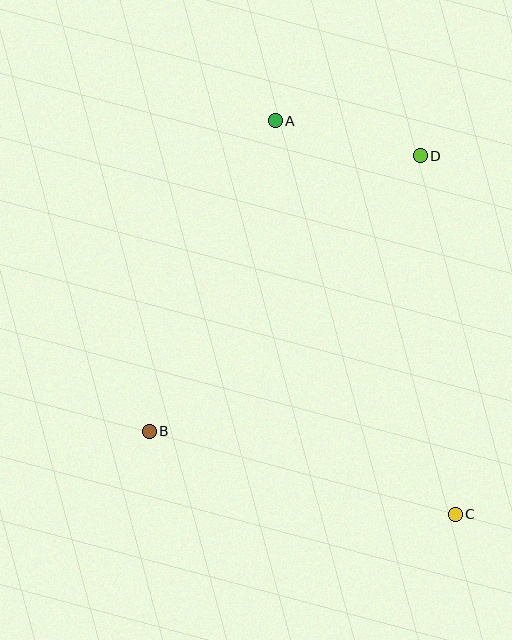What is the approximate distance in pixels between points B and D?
The distance between B and D is approximately 386 pixels.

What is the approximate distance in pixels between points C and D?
The distance between C and D is approximately 360 pixels.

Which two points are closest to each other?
Points A and D are closest to each other.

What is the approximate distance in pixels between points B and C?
The distance between B and C is approximately 317 pixels.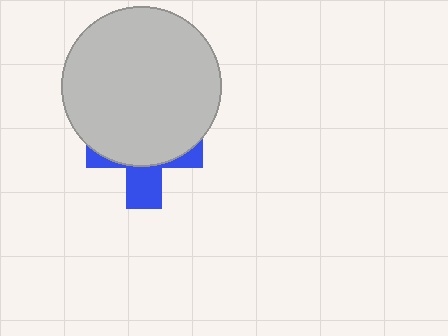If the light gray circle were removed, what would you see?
You would see the complete blue cross.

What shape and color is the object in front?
The object in front is a light gray circle.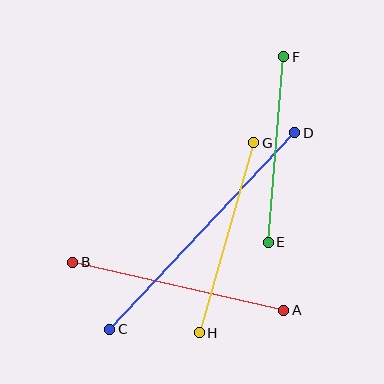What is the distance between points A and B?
The distance is approximately 216 pixels.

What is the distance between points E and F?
The distance is approximately 186 pixels.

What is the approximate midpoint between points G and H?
The midpoint is at approximately (227, 238) pixels.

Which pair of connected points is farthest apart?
Points C and D are farthest apart.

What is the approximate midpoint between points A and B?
The midpoint is at approximately (178, 286) pixels.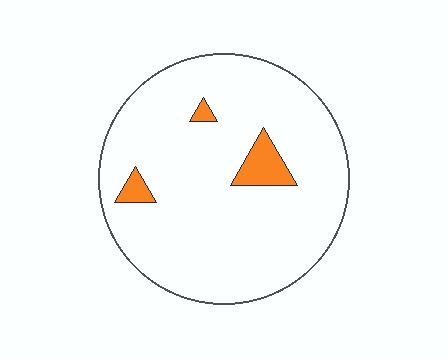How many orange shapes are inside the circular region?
3.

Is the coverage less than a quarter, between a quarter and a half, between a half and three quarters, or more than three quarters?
Less than a quarter.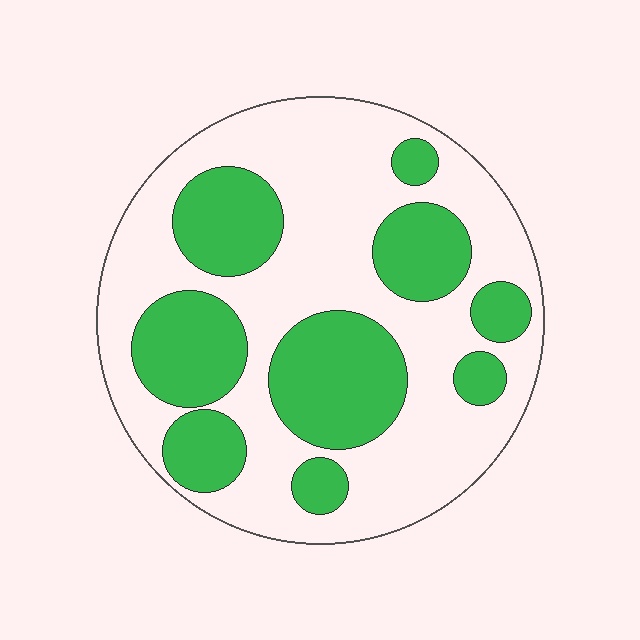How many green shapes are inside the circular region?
9.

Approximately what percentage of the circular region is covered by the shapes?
Approximately 35%.